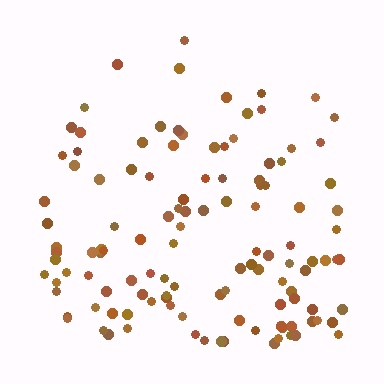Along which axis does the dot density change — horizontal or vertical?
Vertical.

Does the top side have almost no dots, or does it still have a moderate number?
Still a moderate number, just noticeably fewer than the bottom.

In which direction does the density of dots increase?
From top to bottom, with the bottom side densest.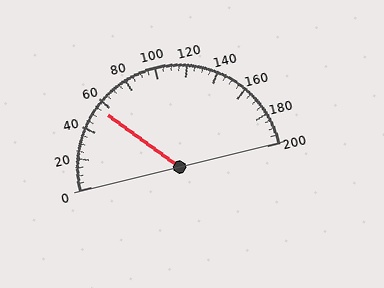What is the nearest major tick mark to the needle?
The nearest major tick mark is 60.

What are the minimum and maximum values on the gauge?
The gauge ranges from 0 to 200.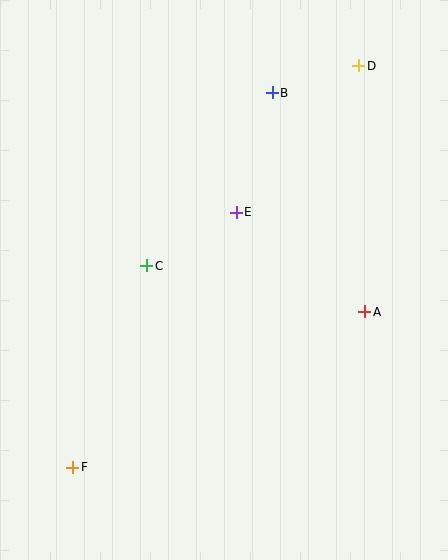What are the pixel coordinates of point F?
Point F is at (73, 467).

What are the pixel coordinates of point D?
Point D is at (359, 66).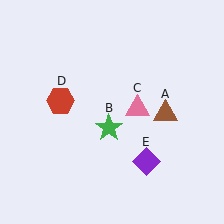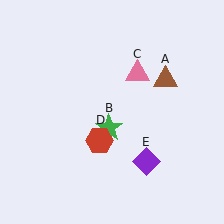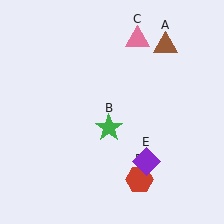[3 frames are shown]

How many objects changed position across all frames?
3 objects changed position: brown triangle (object A), pink triangle (object C), red hexagon (object D).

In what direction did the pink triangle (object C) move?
The pink triangle (object C) moved up.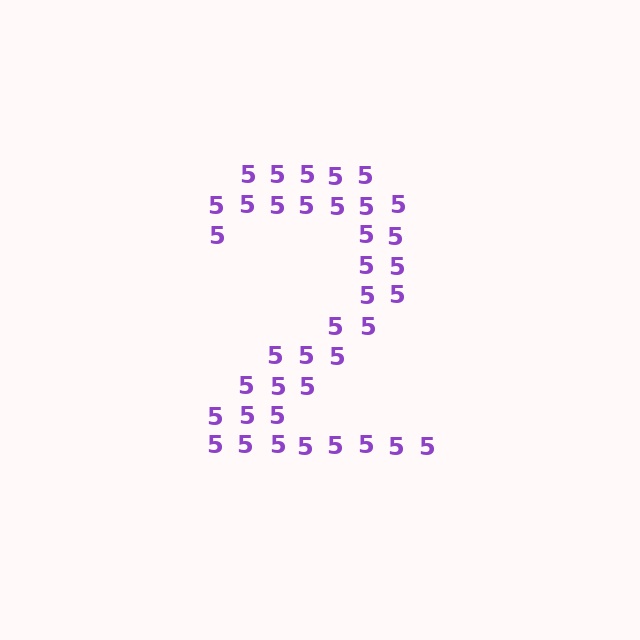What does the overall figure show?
The overall figure shows the digit 2.